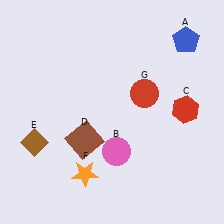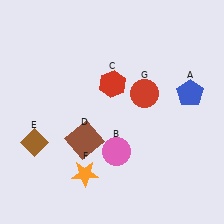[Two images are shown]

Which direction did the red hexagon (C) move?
The red hexagon (C) moved left.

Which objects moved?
The objects that moved are: the blue pentagon (A), the red hexagon (C).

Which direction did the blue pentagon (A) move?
The blue pentagon (A) moved down.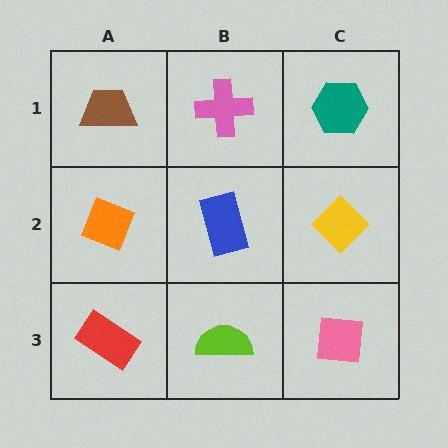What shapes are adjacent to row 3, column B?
A blue rectangle (row 2, column B), a red rectangle (row 3, column A), a pink square (row 3, column C).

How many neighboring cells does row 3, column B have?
3.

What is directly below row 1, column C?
A yellow diamond.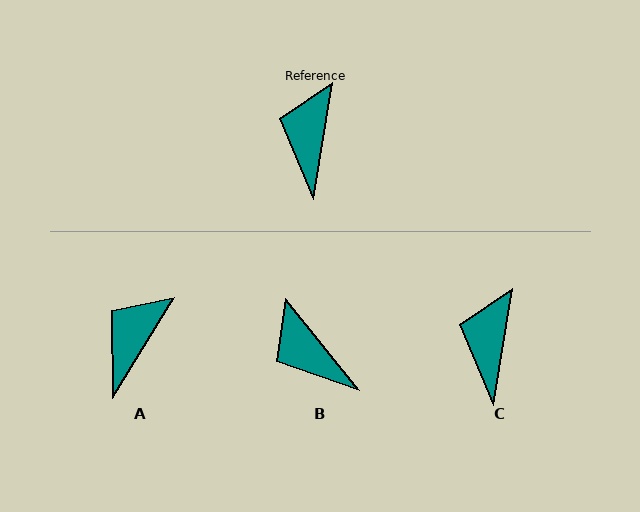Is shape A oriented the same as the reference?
No, it is off by about 22 degrees.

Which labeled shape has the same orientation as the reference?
C.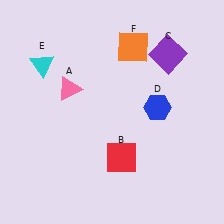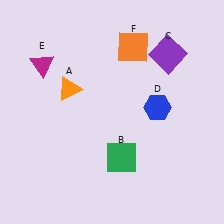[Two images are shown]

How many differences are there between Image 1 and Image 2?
There are 3 differences between the two images.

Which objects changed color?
A changed from pink to orange. B changed from red to green. E changed from cyan to magenta.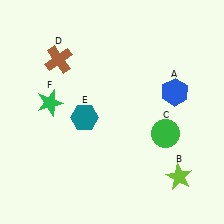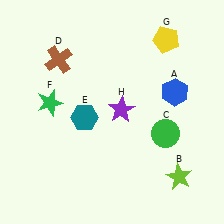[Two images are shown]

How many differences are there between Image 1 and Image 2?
There are 2 differences between the two images.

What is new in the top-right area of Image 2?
A yellow pentagon (G) was added in the top-right area of Image 2.